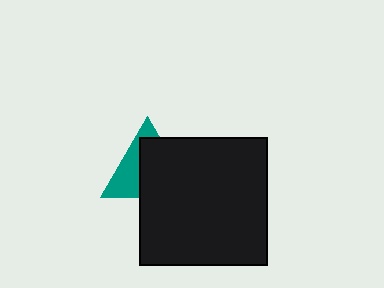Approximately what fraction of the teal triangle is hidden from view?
Roughly 59% of the teal triangle is hidden behind the black square.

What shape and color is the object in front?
The object in front is a black square.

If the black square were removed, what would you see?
You would see the complete teal triangle.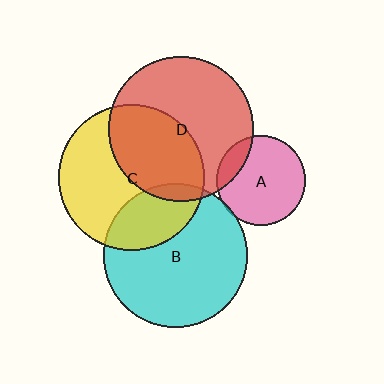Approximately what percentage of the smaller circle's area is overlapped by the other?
Approximately 5%.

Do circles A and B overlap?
Yes.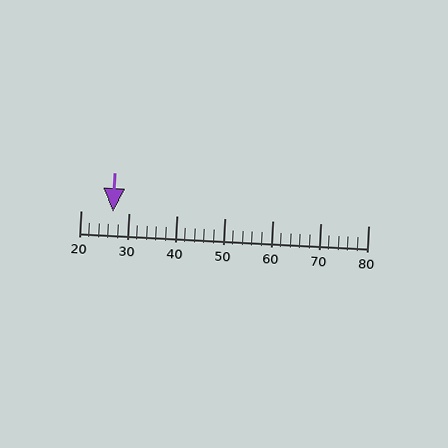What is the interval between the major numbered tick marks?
The major tick marks are spaced 10 units apart.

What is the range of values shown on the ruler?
The ruler shows values from 20 to 80.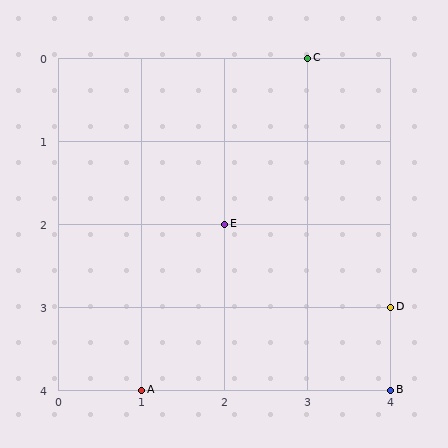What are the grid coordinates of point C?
Point C is at grid coordinates (3, 0).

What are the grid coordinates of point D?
Point D is at grid coordinates (4, 3).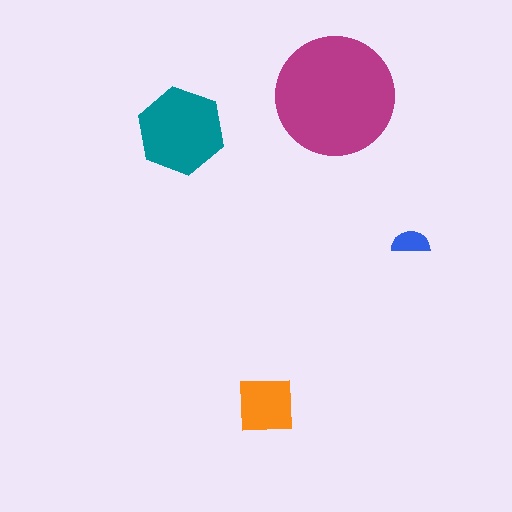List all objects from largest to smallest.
The magenta circle, the teal hexagon, the orange square, the blue semicircle.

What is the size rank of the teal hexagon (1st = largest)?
2nd.